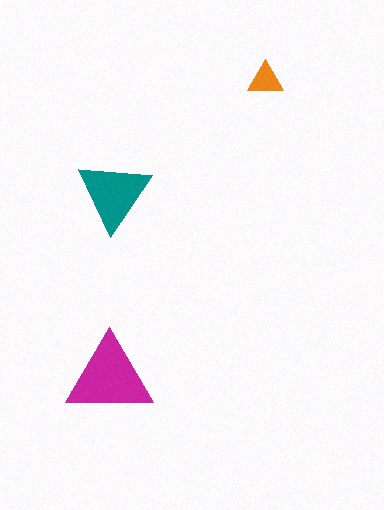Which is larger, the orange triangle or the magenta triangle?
The magenta one.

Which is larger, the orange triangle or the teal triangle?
The teal one.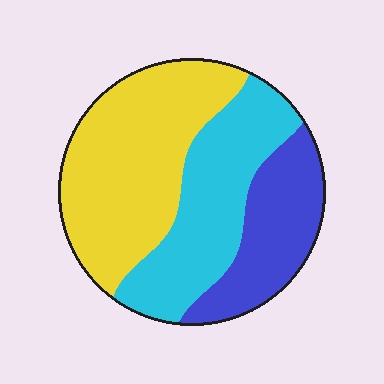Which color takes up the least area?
Blue, at roughly 25%.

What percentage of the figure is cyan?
Cyan takes up about one third (1/3) of the figure.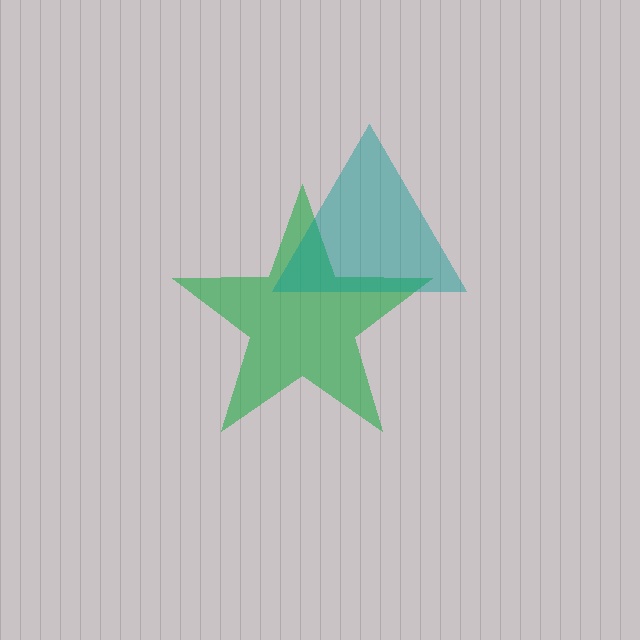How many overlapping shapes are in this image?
There are 2 overlapping shapes in the image.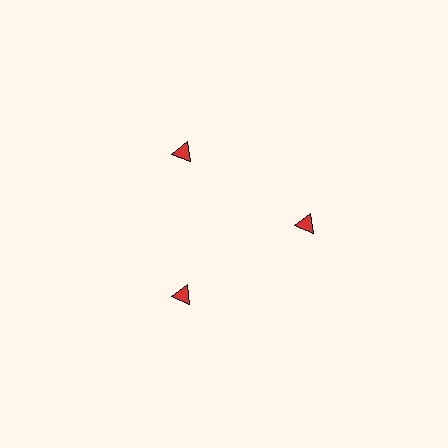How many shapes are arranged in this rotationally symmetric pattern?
There are 3 shapes, arranged in 3 groups of 1.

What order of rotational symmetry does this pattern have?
This pattern has 3-fold rotational symmetry.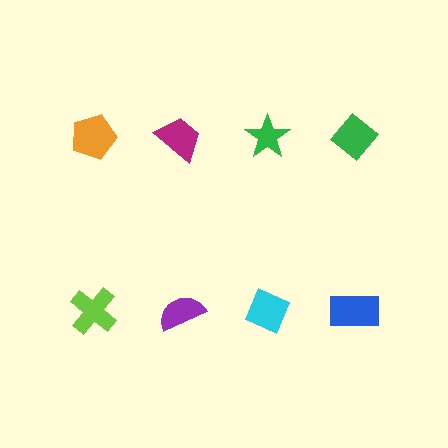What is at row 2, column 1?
A lime cross.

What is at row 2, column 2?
A purple semicircle.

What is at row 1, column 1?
An orange pentagon.